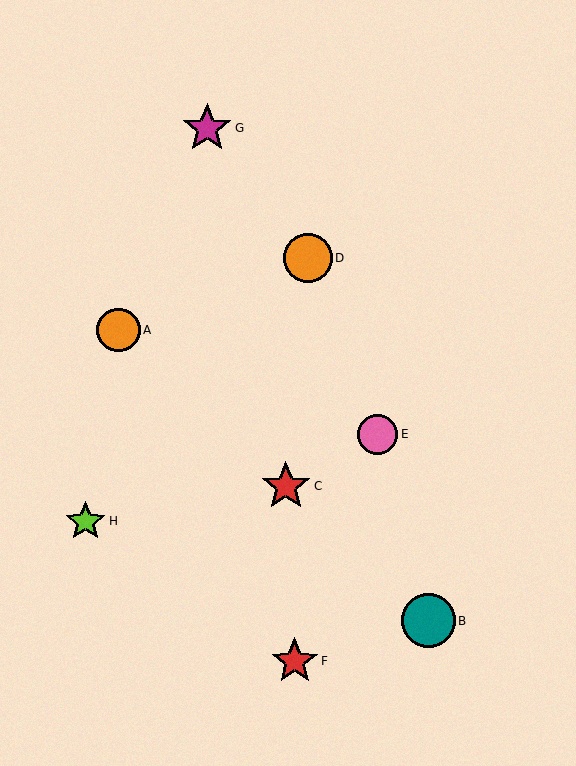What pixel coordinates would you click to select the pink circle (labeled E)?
Click at (378, 434) to select the pink circle E.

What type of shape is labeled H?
Shape H is a lime star.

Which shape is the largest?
The teal circle (labeled B) is the largest.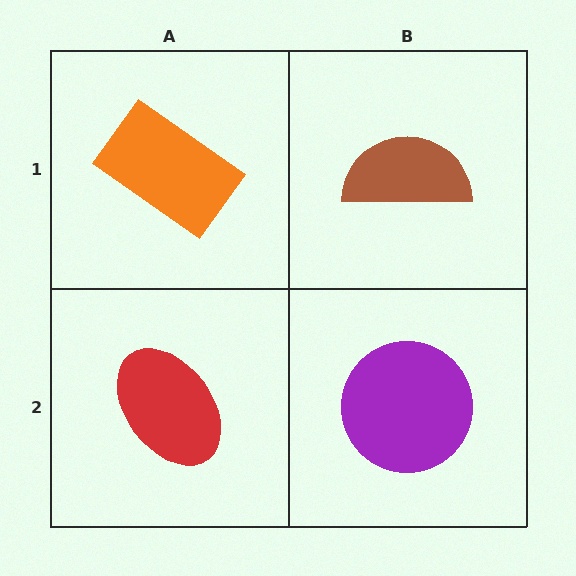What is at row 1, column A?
An orange rectangle.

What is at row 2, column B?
A purple circle.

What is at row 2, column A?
A red ellipse.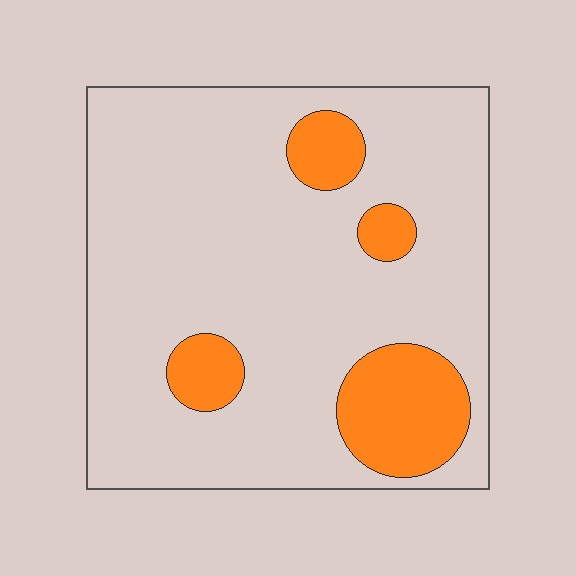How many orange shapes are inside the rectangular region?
4.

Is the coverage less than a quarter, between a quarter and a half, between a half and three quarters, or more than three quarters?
Less than a quarter.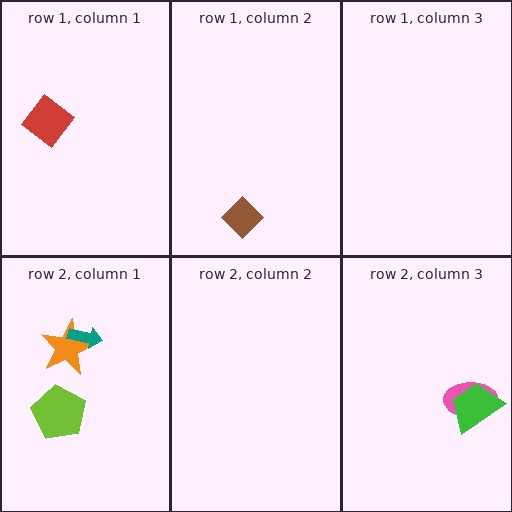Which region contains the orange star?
The row 2, column 1 region.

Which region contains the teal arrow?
The row 2, column 1 region.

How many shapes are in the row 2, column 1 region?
3.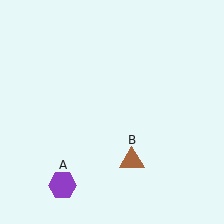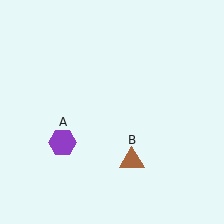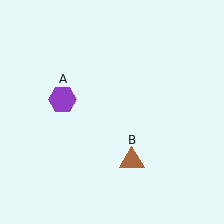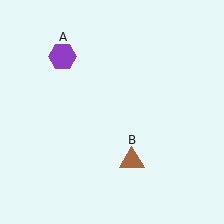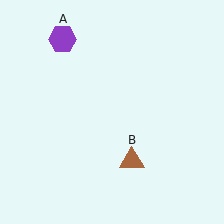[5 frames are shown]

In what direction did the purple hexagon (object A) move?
The purple hexagon (object A) moved up.